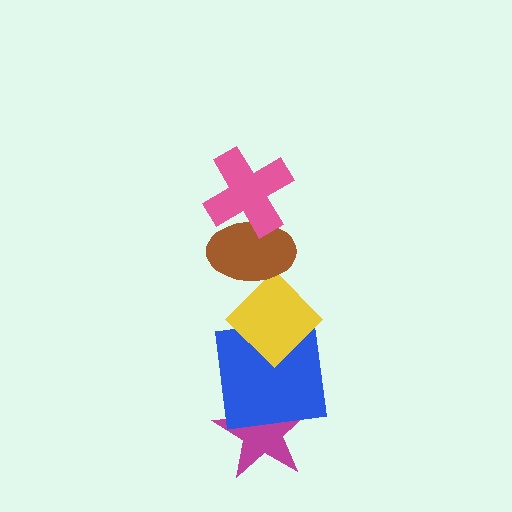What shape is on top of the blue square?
The yellow diamond is on top of the blue square.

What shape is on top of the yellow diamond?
The brown ellipse is on top of the yellow diamond.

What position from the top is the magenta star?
The magenta star is 5th from the top.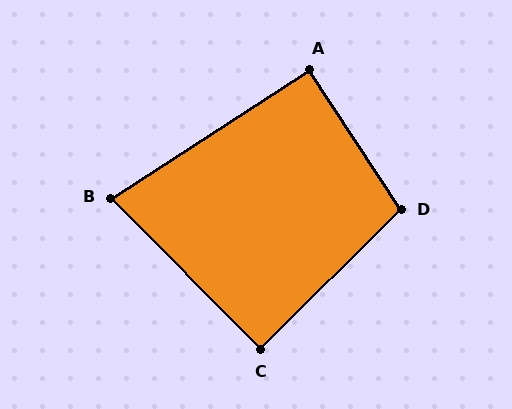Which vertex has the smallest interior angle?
B, at approximately 78 degrees.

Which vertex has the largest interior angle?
D, at approximately 102 degrees.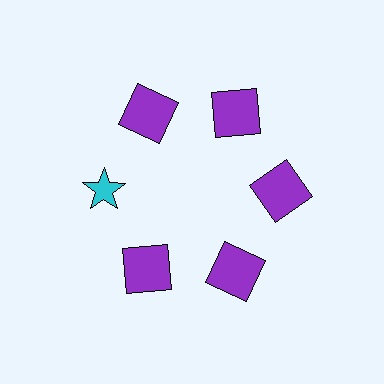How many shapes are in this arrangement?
There are 6 shapes arranged in a ring pattern.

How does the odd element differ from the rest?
It differs in both color (cyan instead of purple) and shape (star instead of square).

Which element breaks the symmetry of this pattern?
The cyan star at roughly the 9 o'clock position breaks the symmetry. All other shapes are purple squares.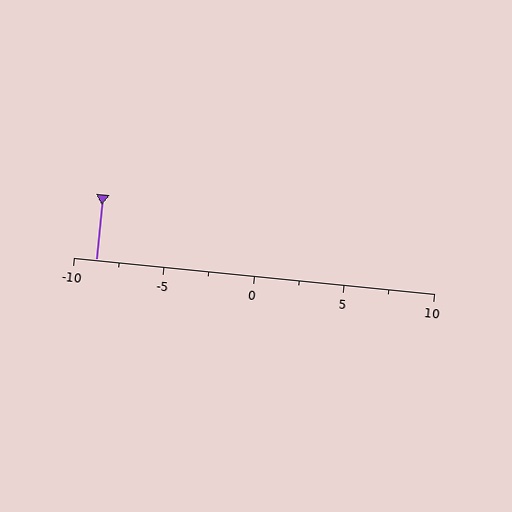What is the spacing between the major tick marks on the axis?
The major ticks are spaced 5 apart.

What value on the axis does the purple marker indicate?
The marker indicates approximately -8.8.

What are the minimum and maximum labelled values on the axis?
The axis runs from -10 to 10.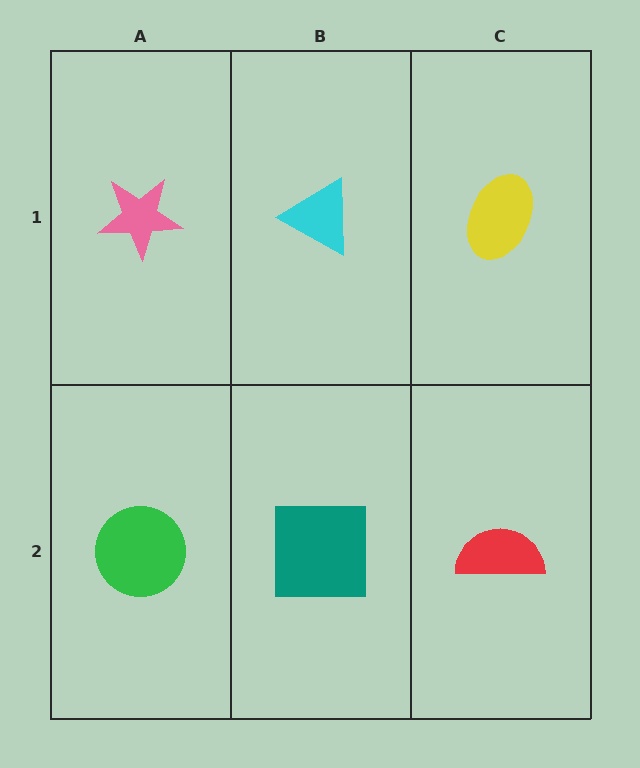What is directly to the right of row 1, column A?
A cyan triangle.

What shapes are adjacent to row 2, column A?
A pink star (row 1, column A), a teal square (row 2, column B).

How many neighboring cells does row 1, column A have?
2.